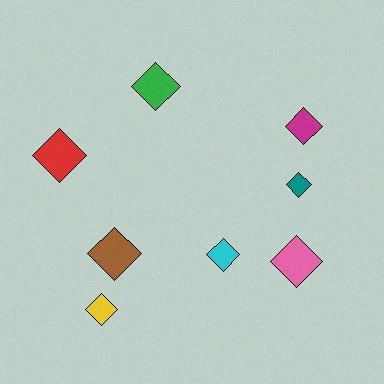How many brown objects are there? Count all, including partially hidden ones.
There is 1 brown object.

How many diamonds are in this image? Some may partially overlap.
There are 8 diamonds.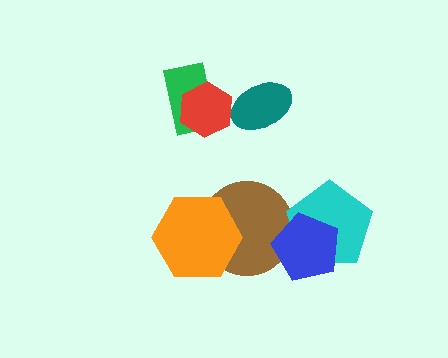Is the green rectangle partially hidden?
Yes, it is partially covered by another shape.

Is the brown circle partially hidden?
Yes, it is partially covered by another shape.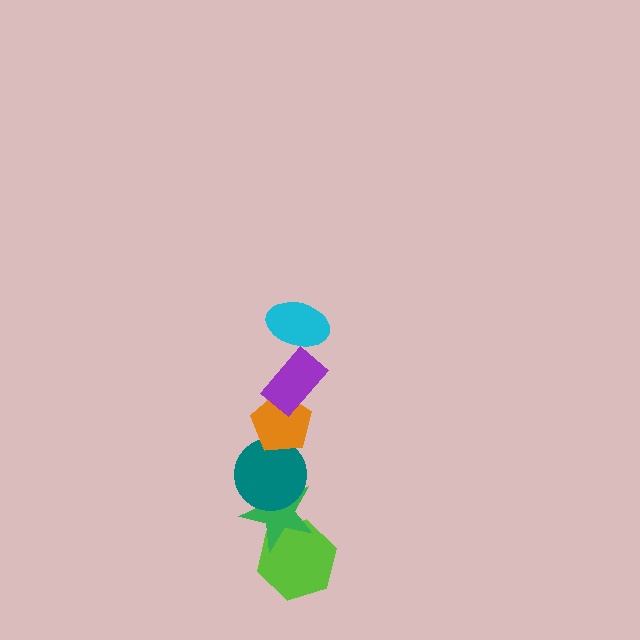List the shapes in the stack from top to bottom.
From top to bottom: the cyan ellipse, the purple rectangle, the orange pentagon, the teal circle, the green star, the lime hexagon.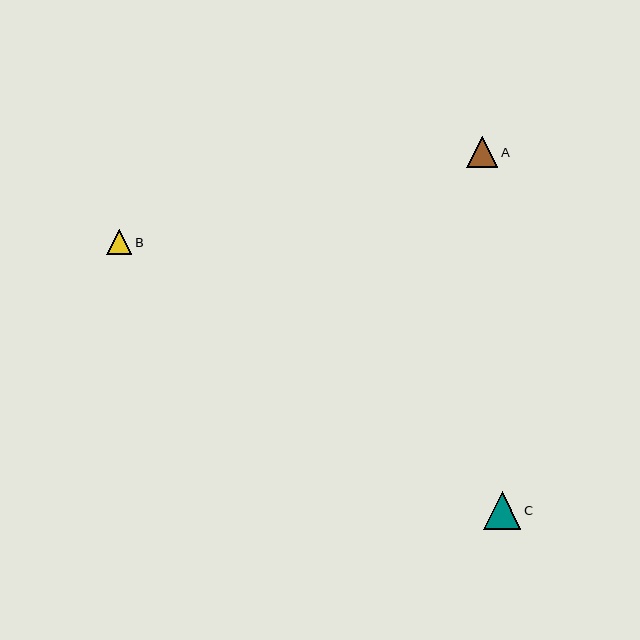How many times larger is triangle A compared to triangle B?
Triangle A is approximately 1.2 times the size of triangle B.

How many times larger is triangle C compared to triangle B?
Triangle C is approximately 1.5 times the size of triangle B.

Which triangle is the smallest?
Triangle B is the smallest with a size of approximately 25 pixels.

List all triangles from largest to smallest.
From largest to smallest: C, A, B.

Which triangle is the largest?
Triangle C is the largest with a size of approximately 37 pixels.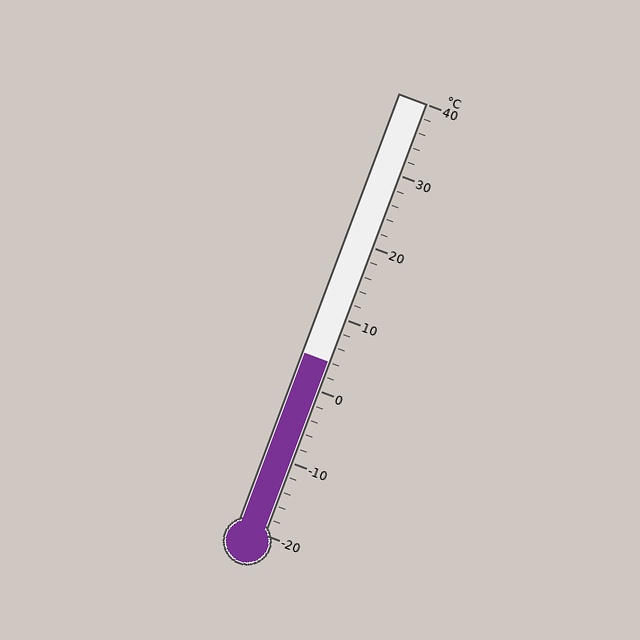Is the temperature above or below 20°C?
The temperature is below 20°C.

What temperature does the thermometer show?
The thermometer shows approximately 4°C.